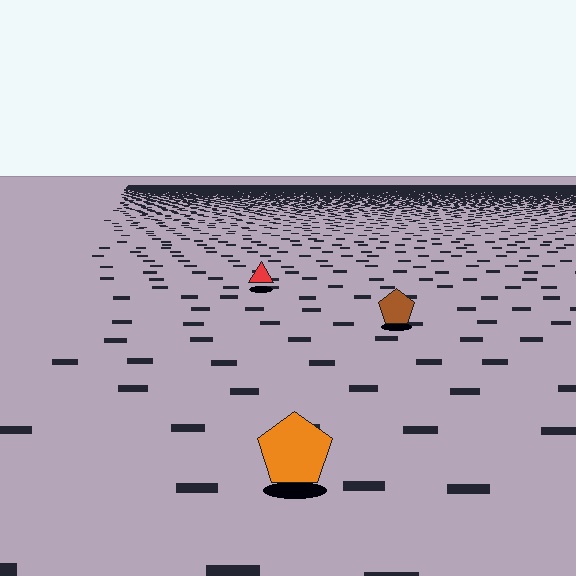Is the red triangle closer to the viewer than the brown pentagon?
No. The brown pentagon is closer — you can tell from the texture gradient: the ground texture is coarser near it.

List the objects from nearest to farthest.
From nearest to farthest: the orange pentagon, the brown pentagon, the red triangle.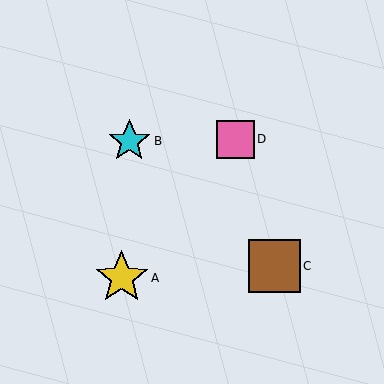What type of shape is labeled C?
Shape C is a brown square.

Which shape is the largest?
The yellow star (labeled A) is the largest.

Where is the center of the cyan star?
The center of the cyan star is at (129, 141).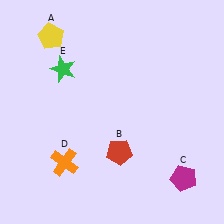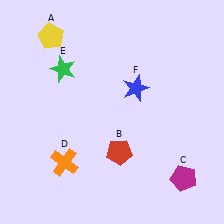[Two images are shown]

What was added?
A blue star (F) was added in Image 2.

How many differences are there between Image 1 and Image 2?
There is 1 difference between the two images.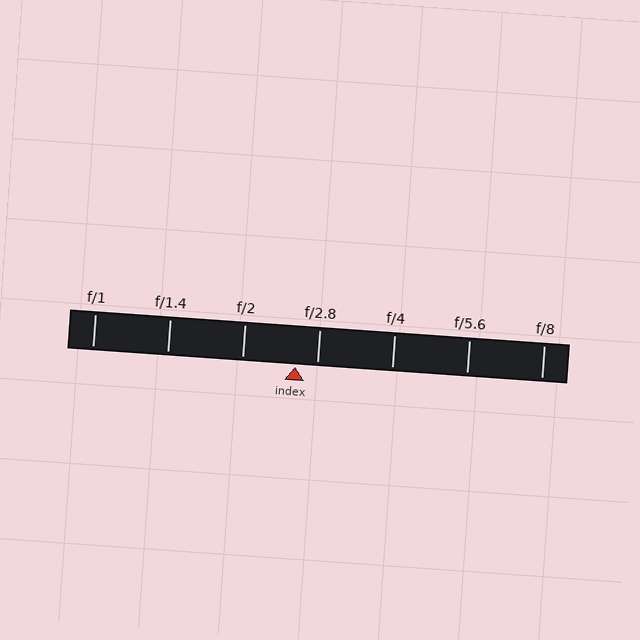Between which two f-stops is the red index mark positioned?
The index mark is between f/2 and f/2.8.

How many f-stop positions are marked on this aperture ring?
There are 7 f-stop positions marked.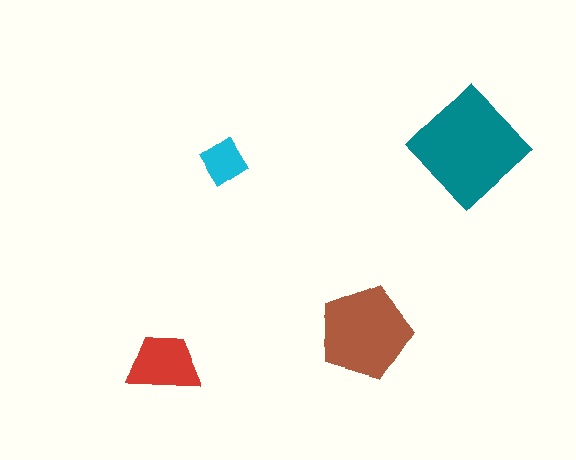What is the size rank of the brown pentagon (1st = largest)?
2nd.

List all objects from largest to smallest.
The teal diamond, the brown pentagon, the red trapezoid, the cyan diamond.